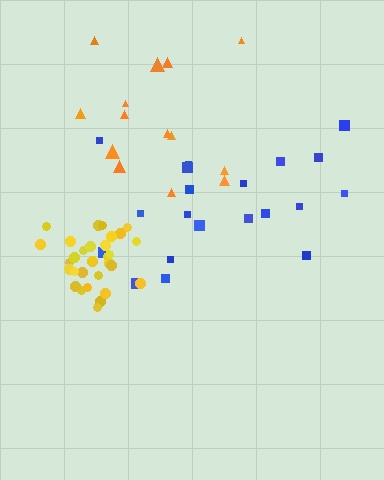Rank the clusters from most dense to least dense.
yellow, blue, orange.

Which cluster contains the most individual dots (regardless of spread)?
Yellow (31).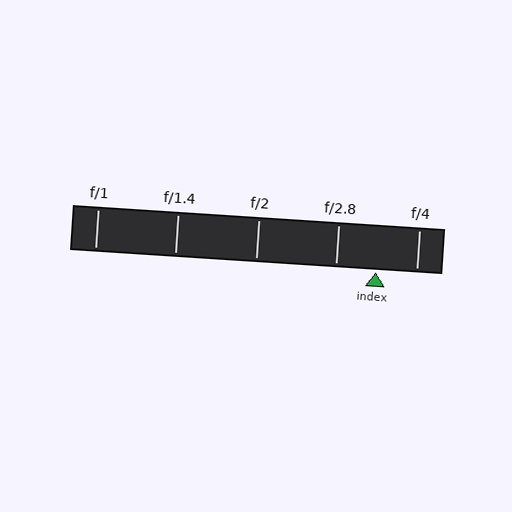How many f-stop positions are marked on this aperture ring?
There are 5 f-stop positions marked.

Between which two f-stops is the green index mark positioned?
The index mark is between f/2.8 and f/4.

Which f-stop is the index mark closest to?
The index mark is closest to f/2.8.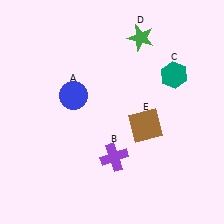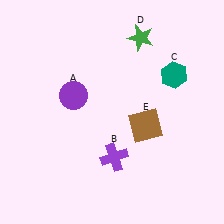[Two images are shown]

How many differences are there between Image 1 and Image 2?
There is 1 difference between the two images.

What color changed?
The circle (A) changed from blue in Image 1 to purple in Image 2.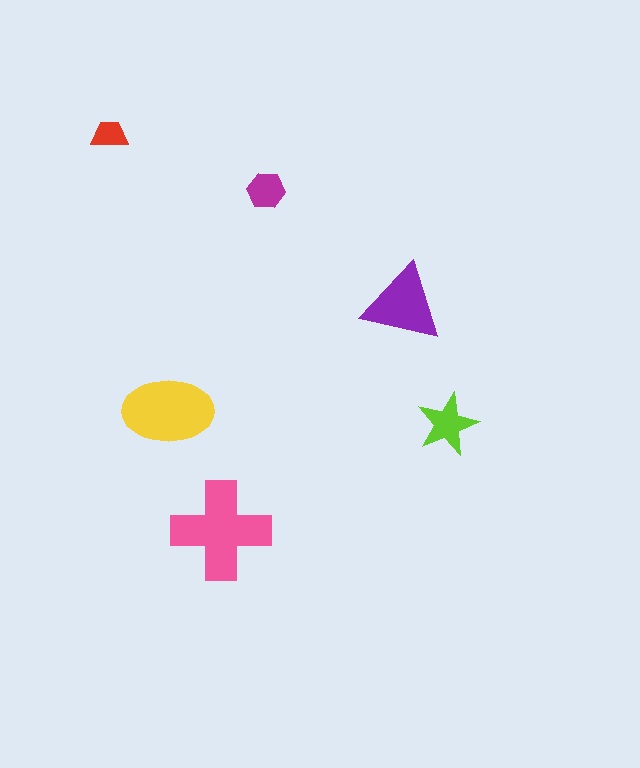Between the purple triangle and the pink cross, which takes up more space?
The pink cross.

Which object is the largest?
The pink cross.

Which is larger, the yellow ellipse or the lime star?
The yellow ellipse.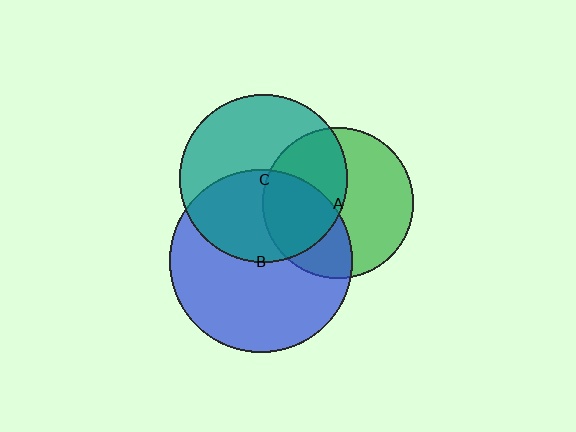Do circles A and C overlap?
Yes.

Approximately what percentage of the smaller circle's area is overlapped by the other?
Approximately 45%.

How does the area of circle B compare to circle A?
Approximately 1.5 times.